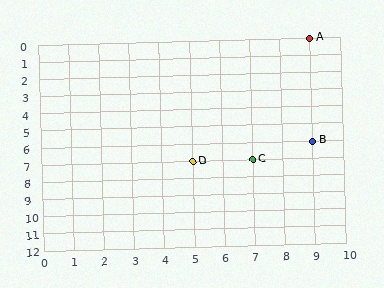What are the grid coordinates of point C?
Point C is at grid coordinates (7, 7).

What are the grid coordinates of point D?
Point D is at grid coordinates (5, 7).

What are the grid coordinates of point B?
Point B is at grid coordinates (9, 6).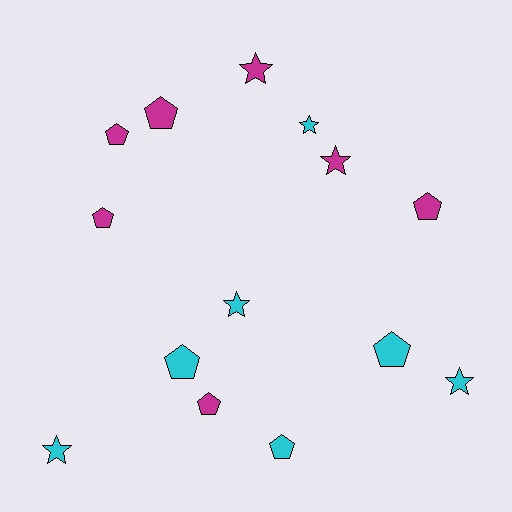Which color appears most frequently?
Magenta, with 7 objects.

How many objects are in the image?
There are 14 objects.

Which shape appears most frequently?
Pentagon, with 8 objects.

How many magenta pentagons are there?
There are 5 magenta pentagons.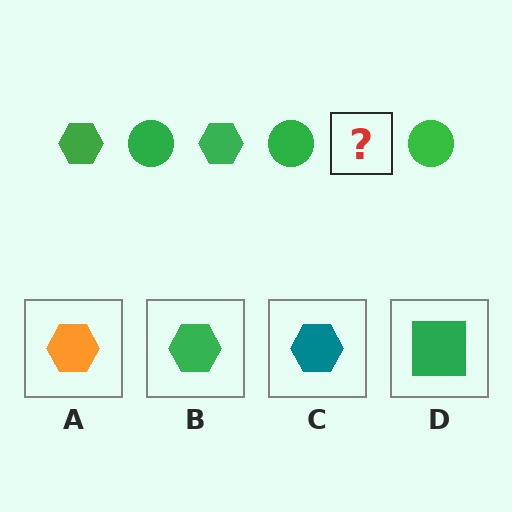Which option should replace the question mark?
Option B.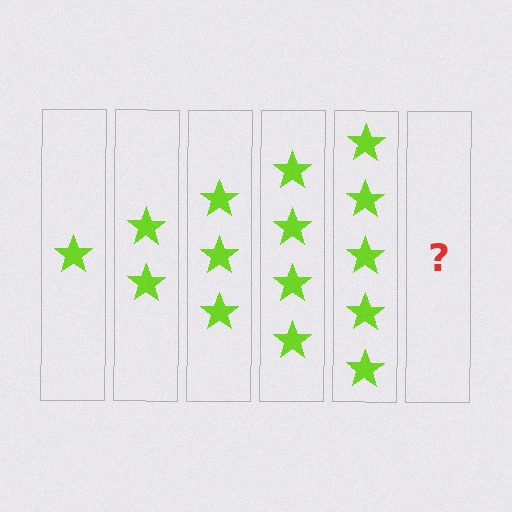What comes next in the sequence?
The next element should be 6 stars.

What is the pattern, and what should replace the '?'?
The pattern is that each step adds one more star. The '?' should be 6 stars.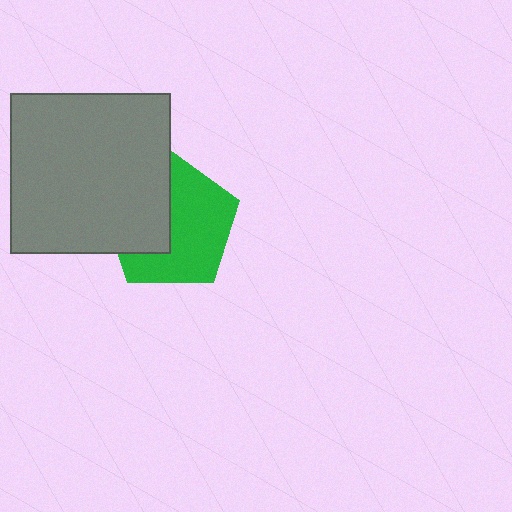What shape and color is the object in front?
The object in front is a gray square.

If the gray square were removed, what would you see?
You would see the complete green pentagon.